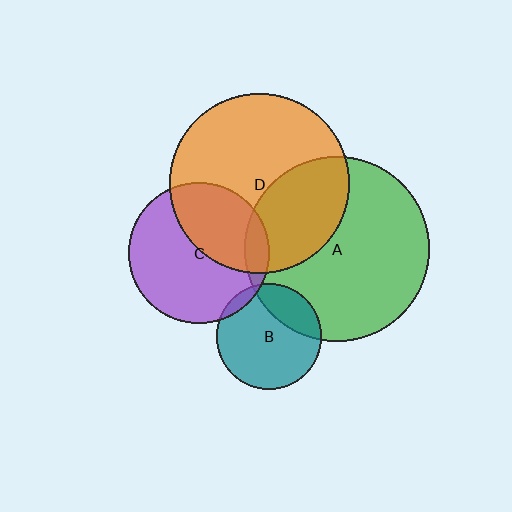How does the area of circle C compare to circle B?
Approximately 1.8 times.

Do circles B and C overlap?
Yes.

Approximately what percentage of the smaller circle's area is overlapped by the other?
Approximately 5%.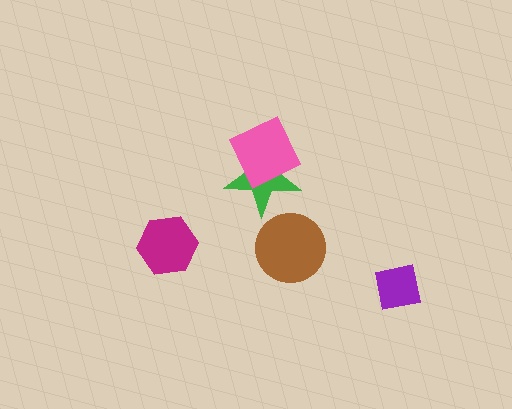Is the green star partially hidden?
Yes, it is partially covered by another shape.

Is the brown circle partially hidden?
No, no other shape covers it.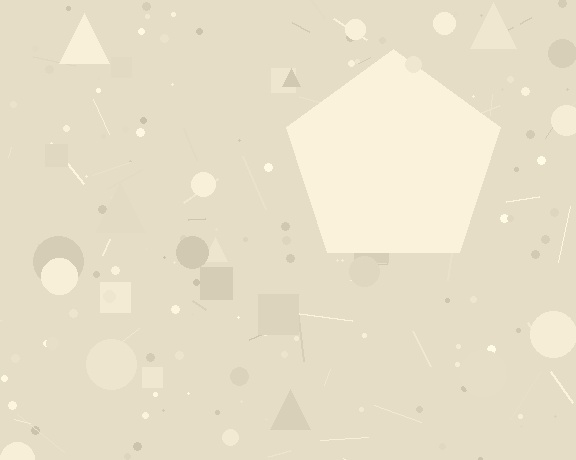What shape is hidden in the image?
A pentagon is hidden in the image.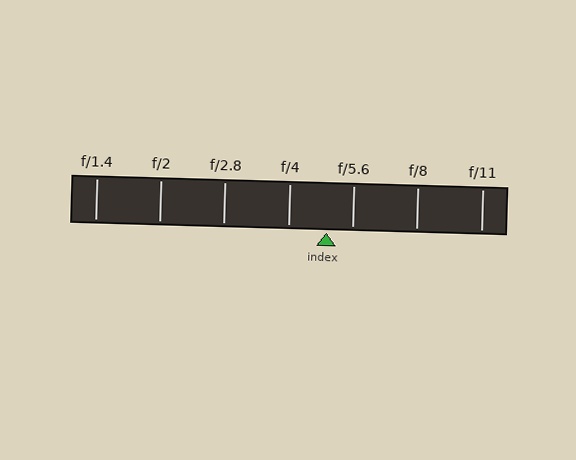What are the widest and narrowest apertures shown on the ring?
The widest aperture shown is f/1.4 and the narrowest is f/11.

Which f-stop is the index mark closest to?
The index mark is closest to f/5.6.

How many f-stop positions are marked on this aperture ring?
There are 7 f-stop positions marked.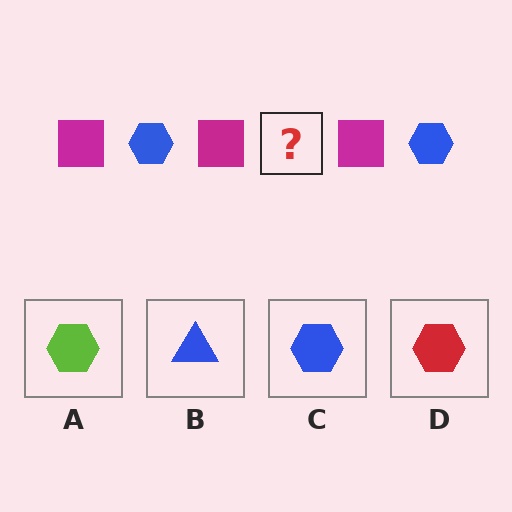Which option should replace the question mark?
Option C.